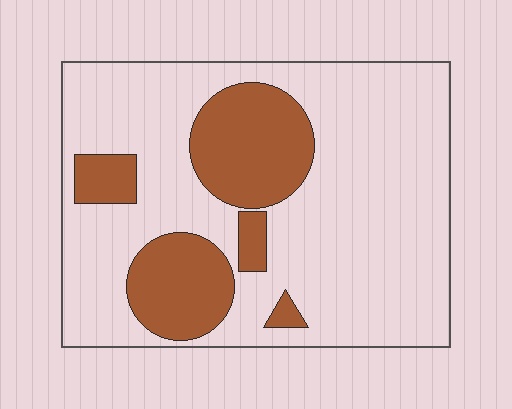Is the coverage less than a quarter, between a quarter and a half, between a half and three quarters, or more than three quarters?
Less than a quarter.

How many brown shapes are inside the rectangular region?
5.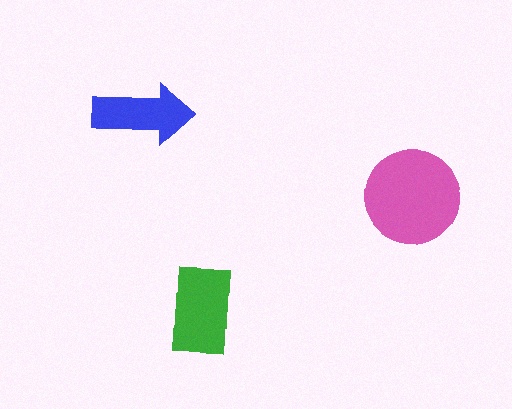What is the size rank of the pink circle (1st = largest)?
1st.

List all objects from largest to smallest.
The pink circle, the green rectangle, the blue arrow.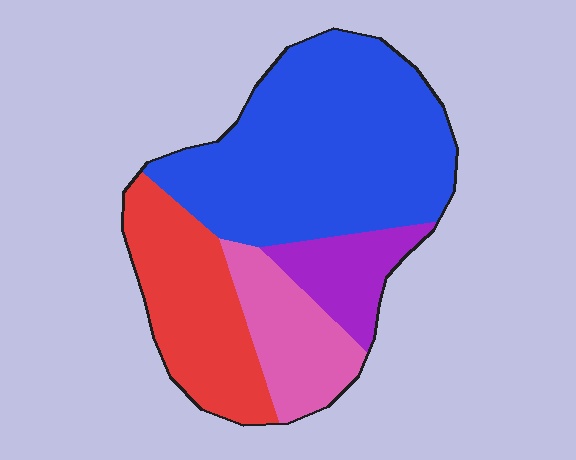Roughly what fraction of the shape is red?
Red takes up about one quarter (1/4) of the shape.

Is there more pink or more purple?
Pink.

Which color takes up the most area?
Blue, at roughly 50%.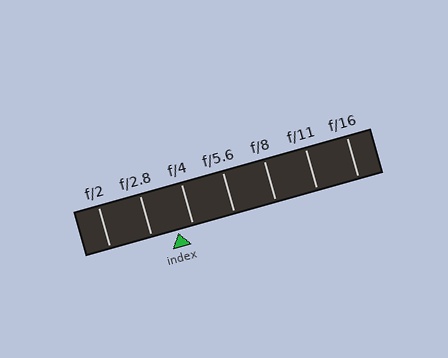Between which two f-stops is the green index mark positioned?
The index mark is between f/2.8 and f/4.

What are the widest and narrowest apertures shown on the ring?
The widest aperture shown is f/2 and the narrowest is f/16.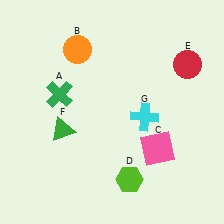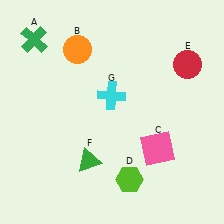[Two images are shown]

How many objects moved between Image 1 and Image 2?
3 objects moved between the two images.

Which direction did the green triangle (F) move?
The green triangle (F) moved down.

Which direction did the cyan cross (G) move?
The cyan cross (G) moved left.